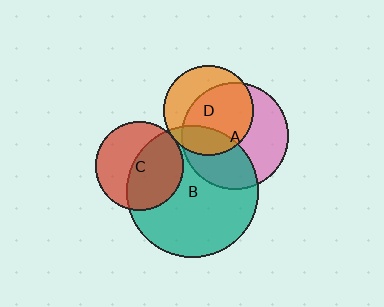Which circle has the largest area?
Circle B (teal).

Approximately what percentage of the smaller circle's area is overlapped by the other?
Approximately 5%.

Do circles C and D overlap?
Yes.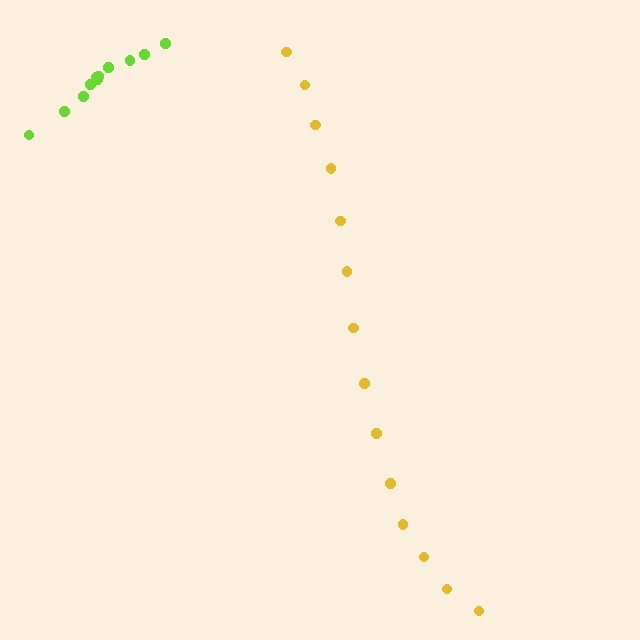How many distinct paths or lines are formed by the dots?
There are 2 distinct paths.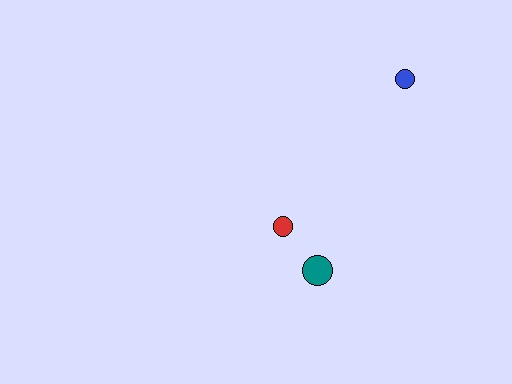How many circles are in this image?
There are 3 circles.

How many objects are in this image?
There are 3 objects.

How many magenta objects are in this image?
There are no magenta objects.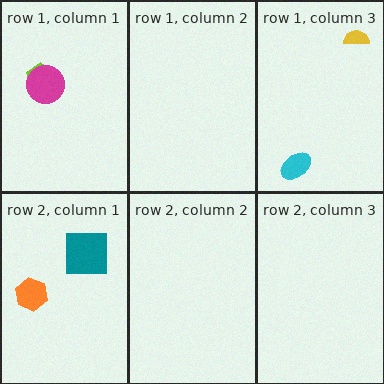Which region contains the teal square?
The row 2, column 1 region.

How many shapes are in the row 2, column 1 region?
2.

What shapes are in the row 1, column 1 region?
The lime pentagon, the magenta circle.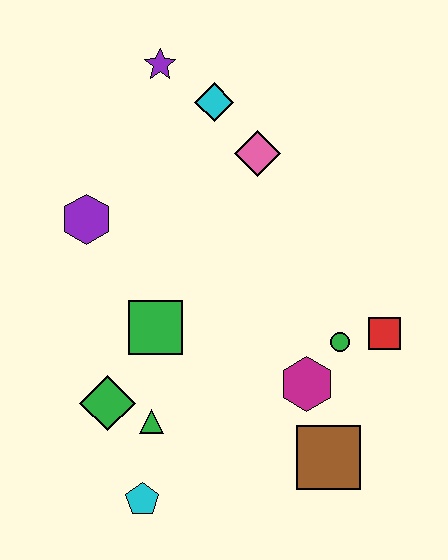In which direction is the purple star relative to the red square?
The purple star is above the red square.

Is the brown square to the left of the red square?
Yes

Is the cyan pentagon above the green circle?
No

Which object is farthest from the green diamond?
The purple star is farthest from the green diamond.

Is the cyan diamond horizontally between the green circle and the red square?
No